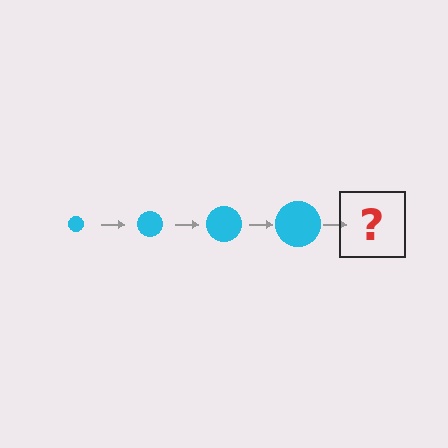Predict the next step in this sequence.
The next step is a cyan circle, larger than the previous one.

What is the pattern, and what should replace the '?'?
The pattern is that the circle gets progressively larger each step. The '?' should be a cyan circle, larger than the previous one.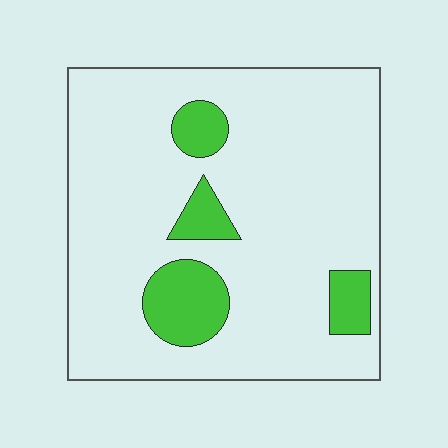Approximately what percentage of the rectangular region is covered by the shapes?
Approximately 15%.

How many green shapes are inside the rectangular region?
4.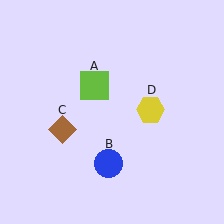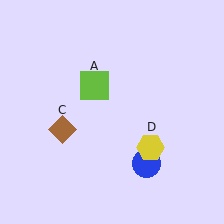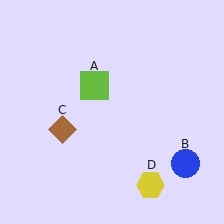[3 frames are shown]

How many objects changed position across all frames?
2 objects changed position: blue circle (object B), yellow hexagon (object D).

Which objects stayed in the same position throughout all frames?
Lime square (object A) and brown diamond (object C) remained stationary.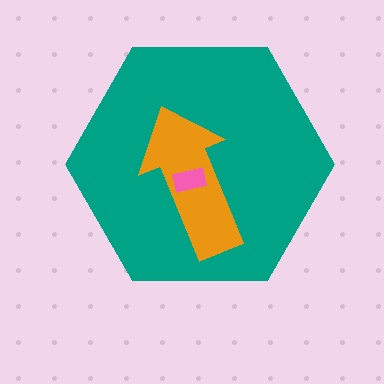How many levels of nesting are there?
3.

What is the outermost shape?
The teal hexagon.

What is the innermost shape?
The pink rectangle.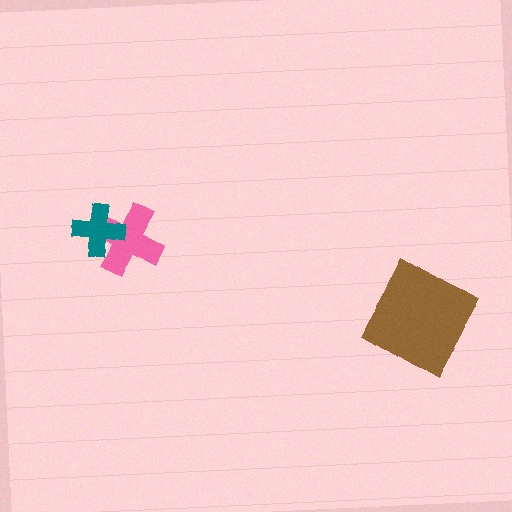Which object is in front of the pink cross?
The teal cross is in front of the pink cross.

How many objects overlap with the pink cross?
1 object overlaps with the pink cross.